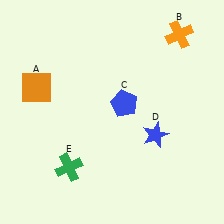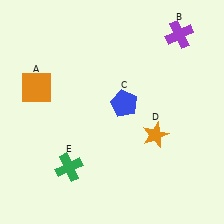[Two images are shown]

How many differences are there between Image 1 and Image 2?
There are 2 differences between the two images.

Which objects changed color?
B changed from orange to purple. D changed from blue to orange.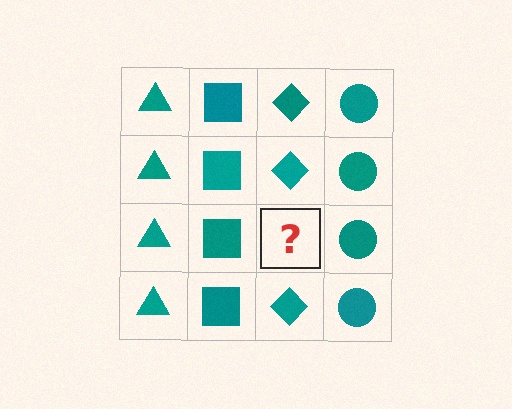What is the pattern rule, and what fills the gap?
The rule is that each column has a consistent shape. The gap should be filled with a teal diamond.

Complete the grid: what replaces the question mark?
The question mark should be replaced with a teal diamond.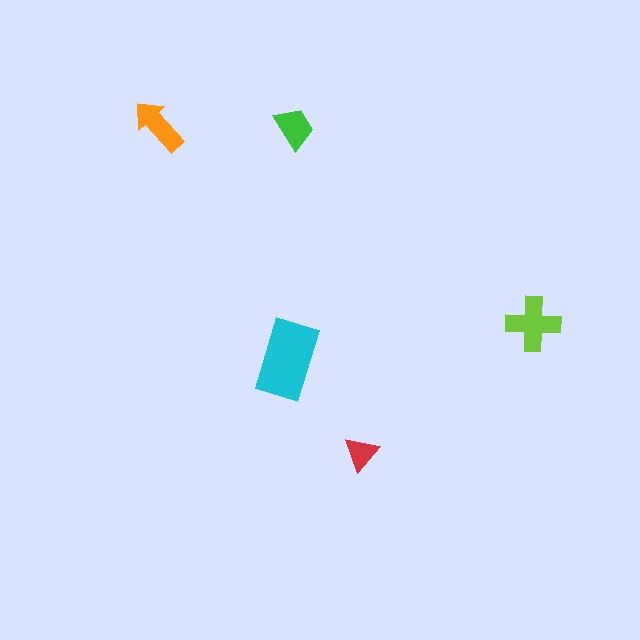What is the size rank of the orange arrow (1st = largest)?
3rd.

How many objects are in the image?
There are 5 objects in the image.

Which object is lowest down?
The red triangle is bottommost.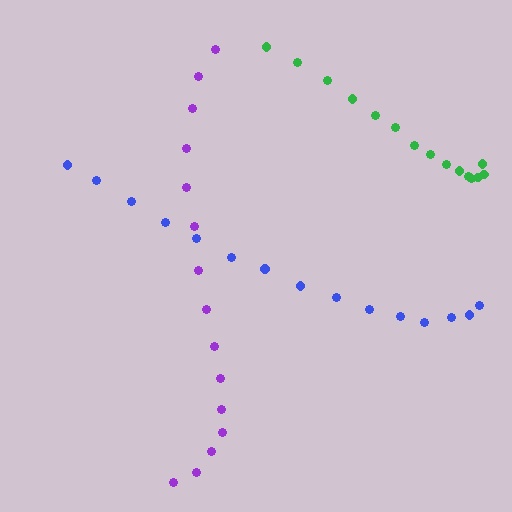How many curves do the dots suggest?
There are 3 distinct paths.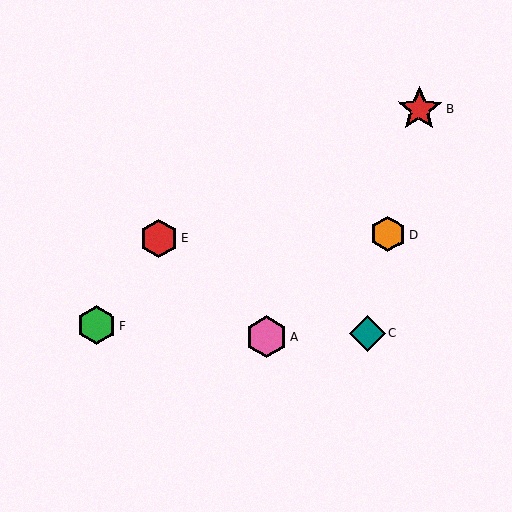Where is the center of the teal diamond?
The center of the teal diamond is at (368, 334).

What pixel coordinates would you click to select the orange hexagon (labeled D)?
Click at (388, 234) to select the orange hexagon D.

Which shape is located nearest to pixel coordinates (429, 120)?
The red star (labeled B) at (419, 109) is nearest to that location.